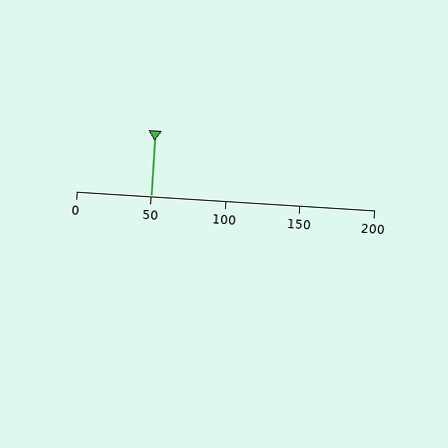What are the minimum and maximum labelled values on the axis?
The axis runs from 0 to 200.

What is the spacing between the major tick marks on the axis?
The major ticks are spaced 50 apart.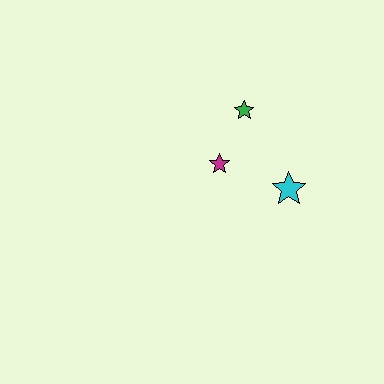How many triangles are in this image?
There are no triangles.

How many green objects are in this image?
There is 1 green object.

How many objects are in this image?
There are 3 objects.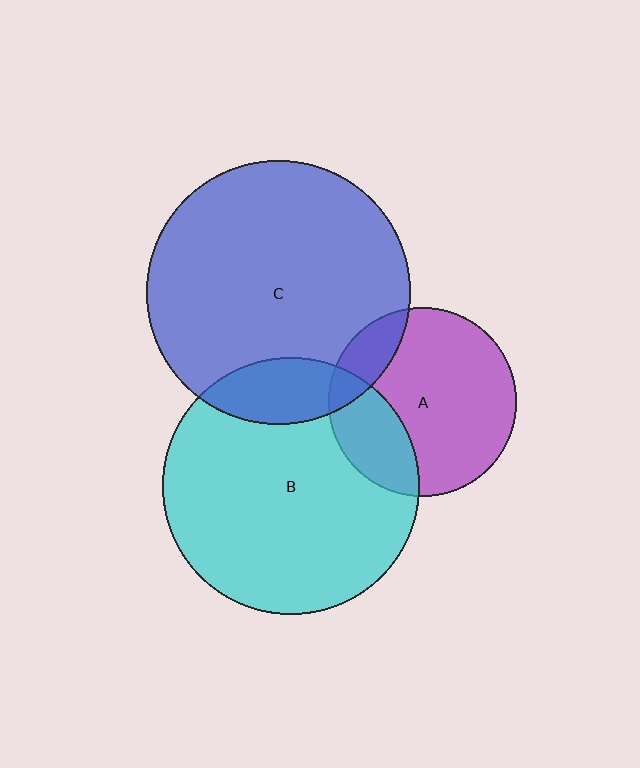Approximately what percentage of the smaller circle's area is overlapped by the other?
Approximately 15%.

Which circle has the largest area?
Circle C (blue).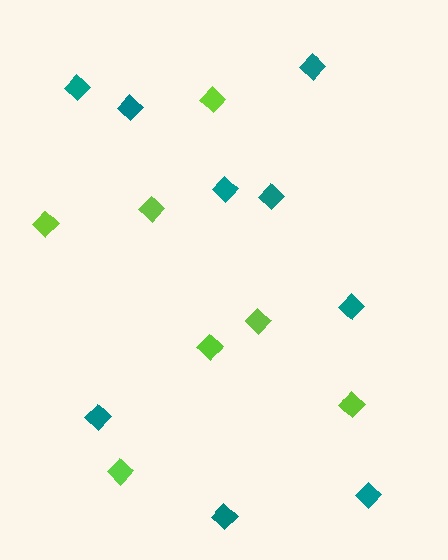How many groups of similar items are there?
There are 2 groups: one group of lime diamonds (7) and one group of teal diamonds (9).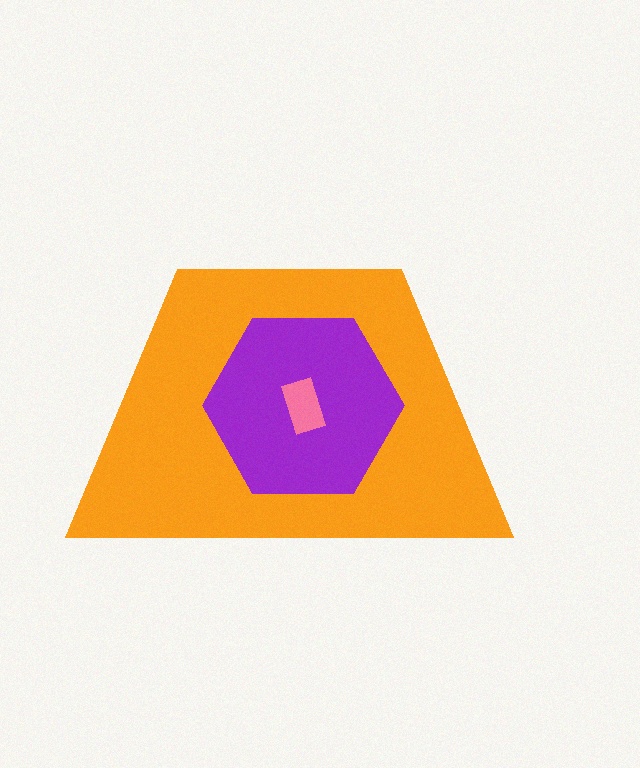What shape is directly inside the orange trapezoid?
The purple hexagon.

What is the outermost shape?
The orange trapezoid.